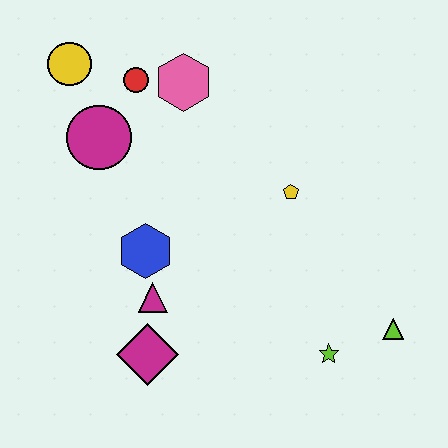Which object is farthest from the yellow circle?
The lime triangle is farthest from the yellow circle.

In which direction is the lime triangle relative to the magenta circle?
The lime triangle is to the right of the magenta circle.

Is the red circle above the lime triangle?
Yes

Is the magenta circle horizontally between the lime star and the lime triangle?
No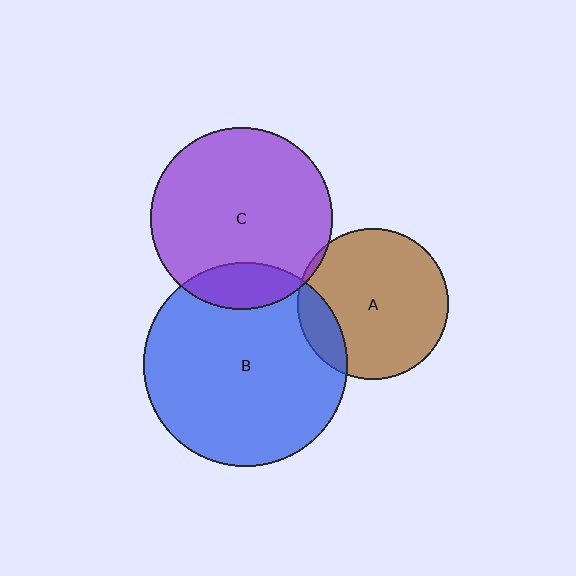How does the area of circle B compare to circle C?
Approximately 1.3 times.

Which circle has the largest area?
Circle B (blue).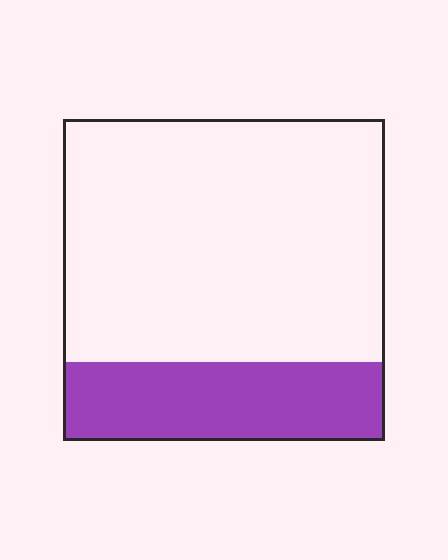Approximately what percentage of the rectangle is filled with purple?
Approximately 25%.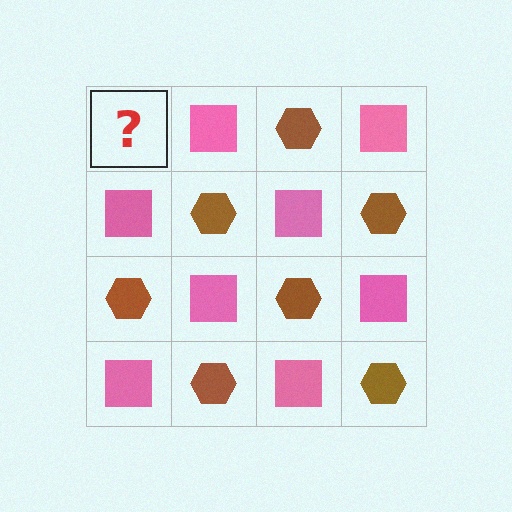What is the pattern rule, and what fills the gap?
The rule is that it alternates brown hexagon and pink square in a checkerboard pattern. The gap should be filled with a brown hexagon.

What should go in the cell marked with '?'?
The missing cell should contain a brown hexagon.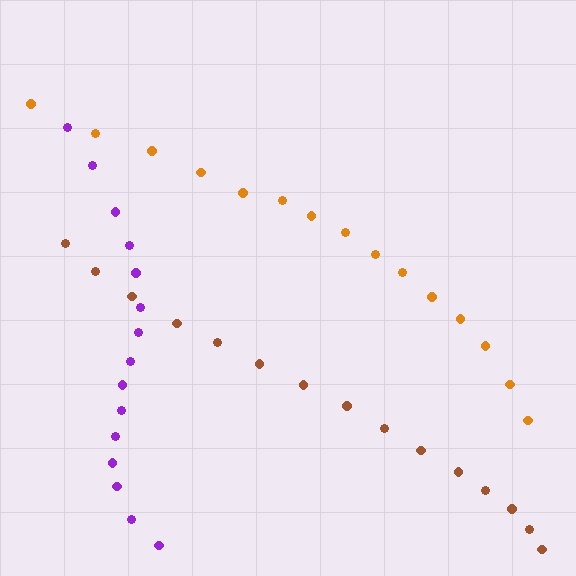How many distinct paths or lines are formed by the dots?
There are 3 distinct paths.